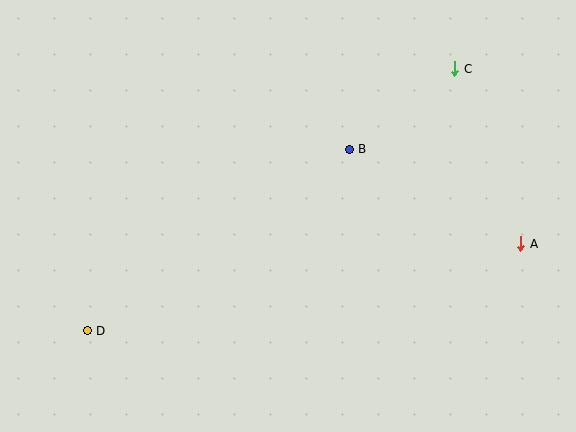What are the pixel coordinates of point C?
Point C is at (455, 69).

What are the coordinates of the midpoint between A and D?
The midpoint between A and D is at (304, 287).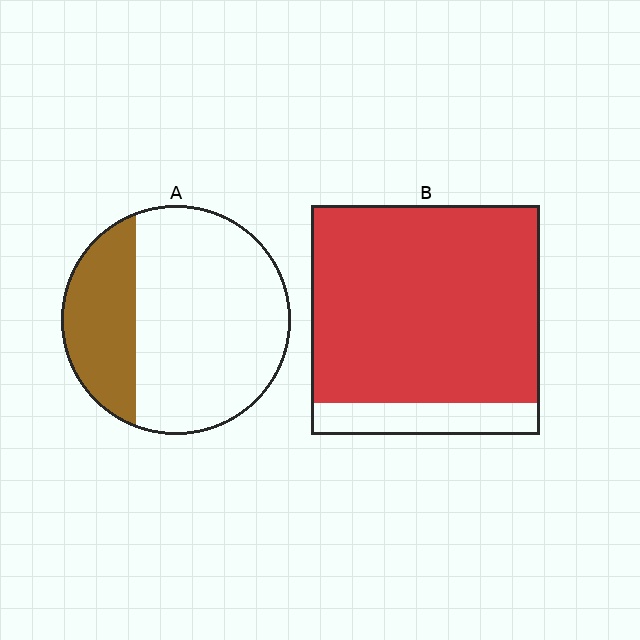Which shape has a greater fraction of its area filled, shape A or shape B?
Shape B.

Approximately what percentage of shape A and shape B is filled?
A is approximately 30% and B is approximately 85%.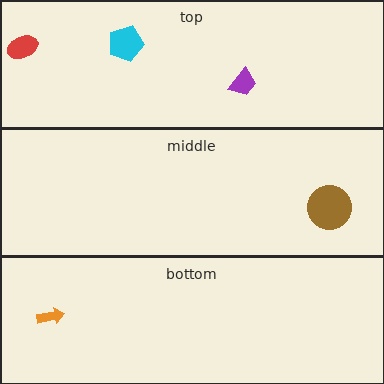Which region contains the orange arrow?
The bottom region.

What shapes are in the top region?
The purple trapezoid, the red ellipse, the cyan pentagon.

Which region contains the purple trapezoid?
The top region.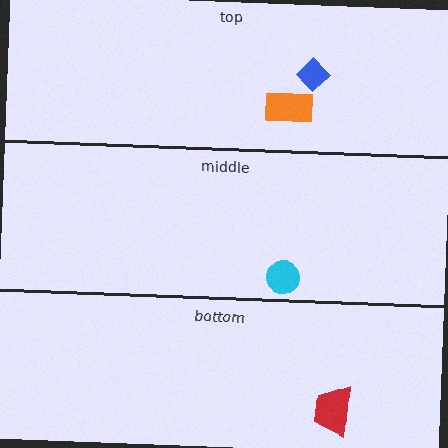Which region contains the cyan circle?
The middle region.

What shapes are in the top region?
The orange rectangle, the blue diamond.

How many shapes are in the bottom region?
1.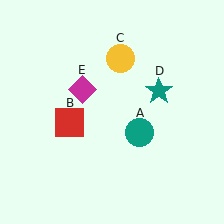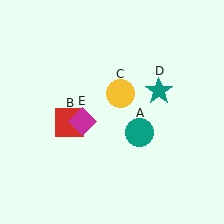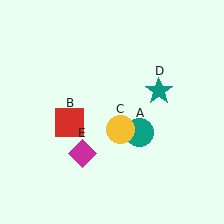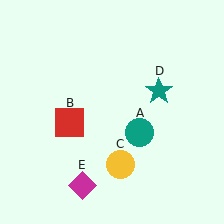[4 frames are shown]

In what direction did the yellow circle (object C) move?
The yellow circle (object C) moved down.